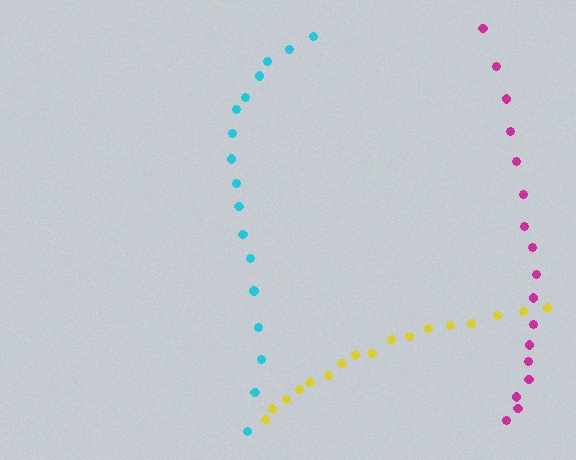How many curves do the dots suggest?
There are 3 distinct paths.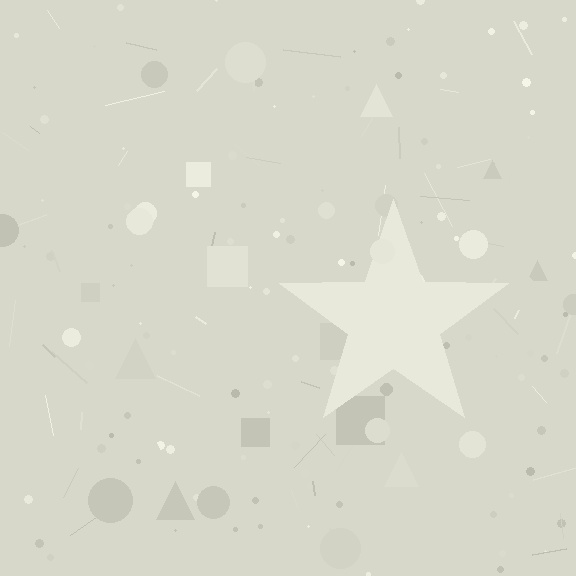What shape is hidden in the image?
A star is hidden in the image.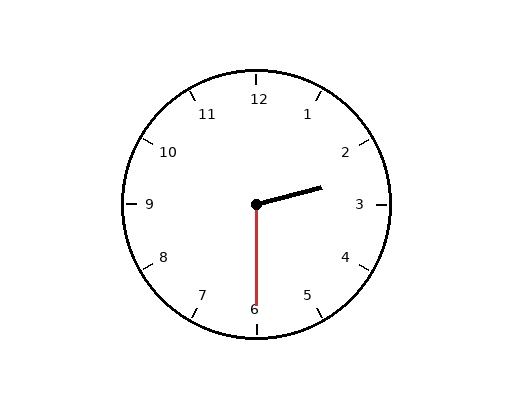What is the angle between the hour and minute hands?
Approximately 105 degrees.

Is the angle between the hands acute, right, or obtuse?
It is obtuse.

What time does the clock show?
2:30.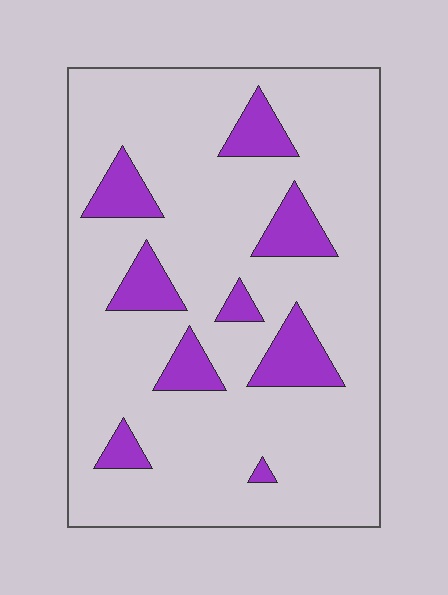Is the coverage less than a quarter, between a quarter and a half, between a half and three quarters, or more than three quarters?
Less than a quarter.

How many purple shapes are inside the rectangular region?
9.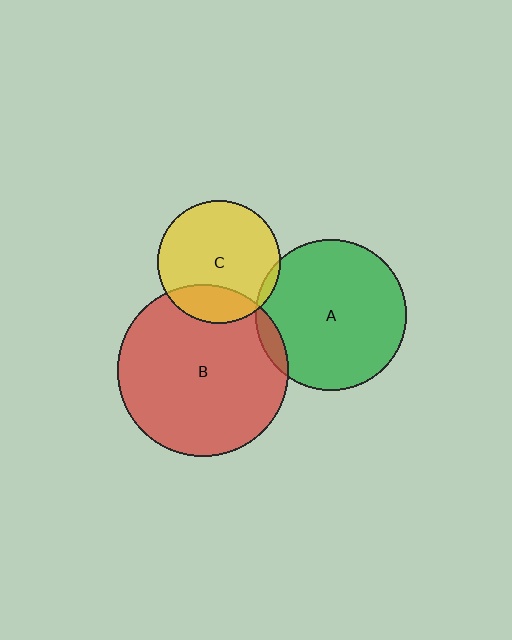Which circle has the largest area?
Circle B (red).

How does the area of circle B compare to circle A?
Approximately 1.3 times.